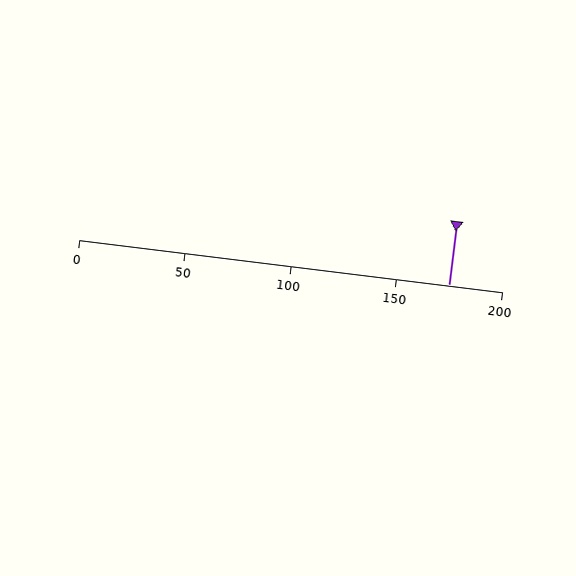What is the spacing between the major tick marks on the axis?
The major ticks are spaced 50 apart.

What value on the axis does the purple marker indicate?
The marker indicates approximately 175.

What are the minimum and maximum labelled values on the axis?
The axis runs from 0 to 200.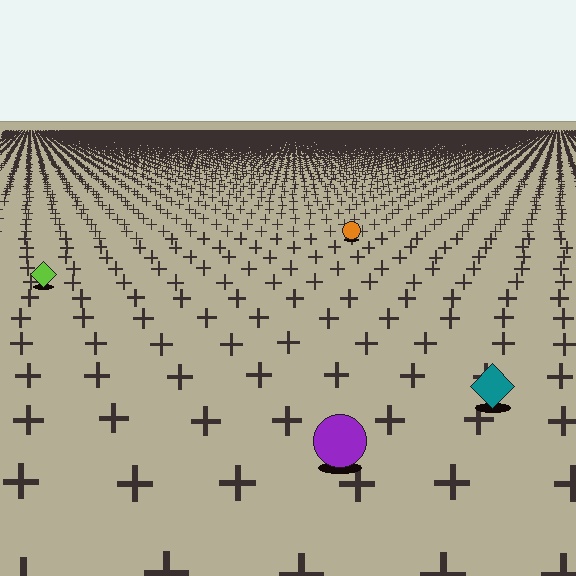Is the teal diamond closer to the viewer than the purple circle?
No. The purple circle is closer — you can tell from the texture gradient: the ground texture is coarser near it.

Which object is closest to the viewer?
The purple circle is closest. The texture marks near it are larger and more spread out.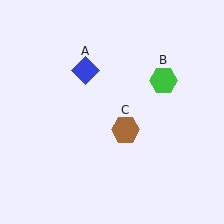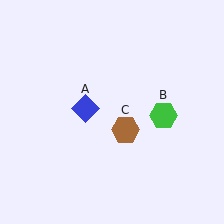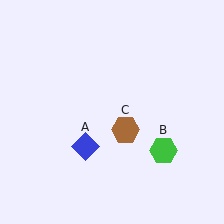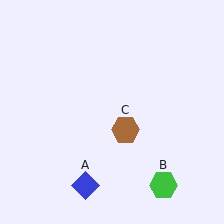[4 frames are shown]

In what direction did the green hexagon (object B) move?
The green hexagon (object B) moved down.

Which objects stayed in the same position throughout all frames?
Brown hexagon (object C) remained stationary.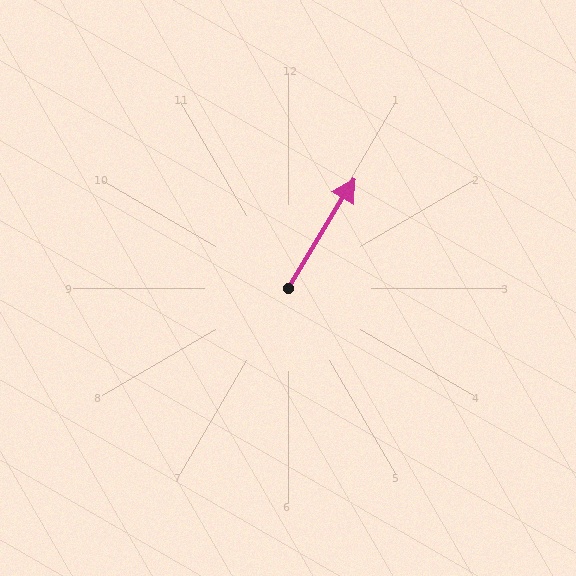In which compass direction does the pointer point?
Northeast.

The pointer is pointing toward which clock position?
Roughly 1 o'clock.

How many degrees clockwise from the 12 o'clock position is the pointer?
Approximately 31 degrees.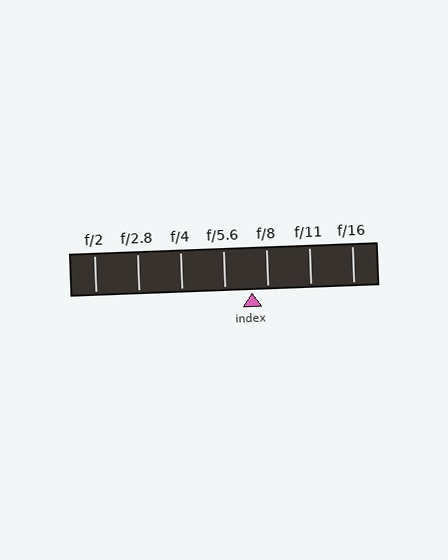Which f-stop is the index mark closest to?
The index mark is closest to f/8.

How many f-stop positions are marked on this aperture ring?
There are 7 f-stop positions marked.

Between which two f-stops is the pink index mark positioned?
The index mark is between f/5.6 and f/8.